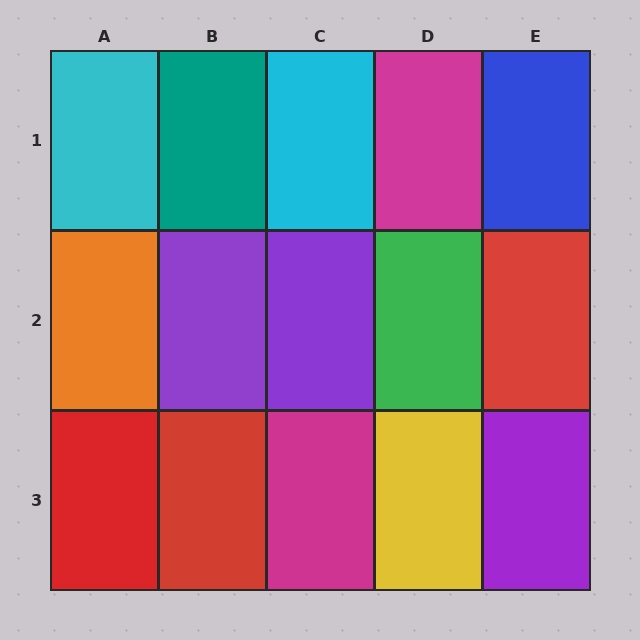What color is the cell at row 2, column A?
Orange.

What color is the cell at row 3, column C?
Magenta.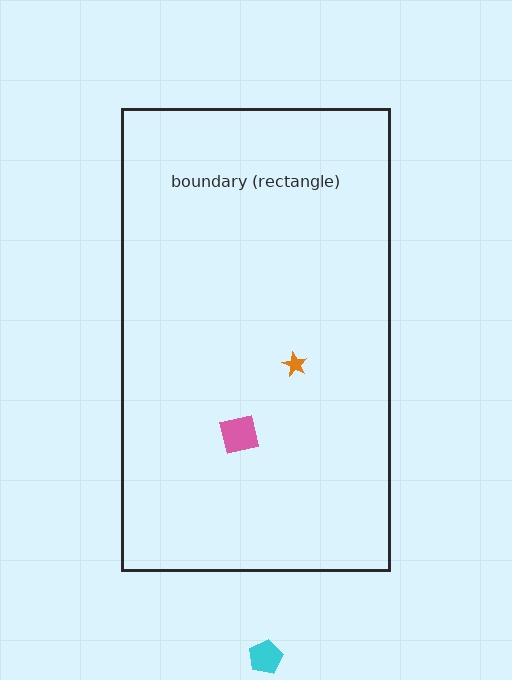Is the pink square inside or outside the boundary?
Inside.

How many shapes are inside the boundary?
2 inside, 1 outside.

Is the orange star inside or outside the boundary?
Inside.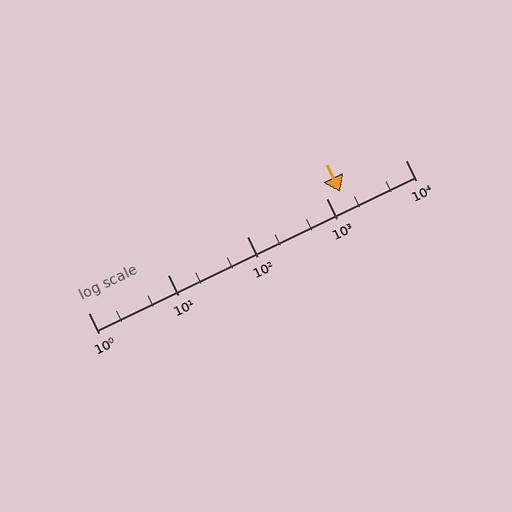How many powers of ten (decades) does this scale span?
The scale spans 4 decades, from 1 to 10000.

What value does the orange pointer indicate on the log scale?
The pointer indicates approximately 1500.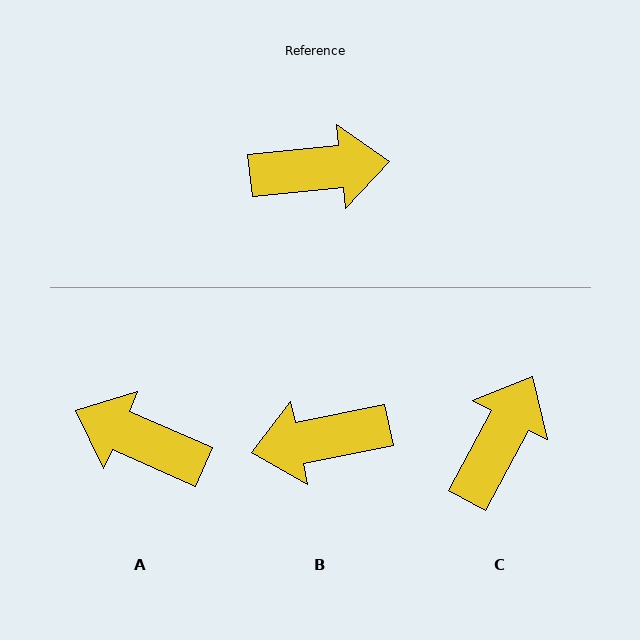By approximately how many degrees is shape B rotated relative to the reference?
Approximately 174 degrees clockwise.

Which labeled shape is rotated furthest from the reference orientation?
B, about 174 degrees away.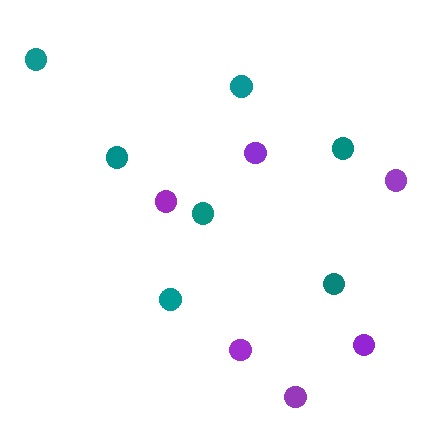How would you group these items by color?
There are 2 groups: one group of purple circles (6) and one group of teal circles (7).